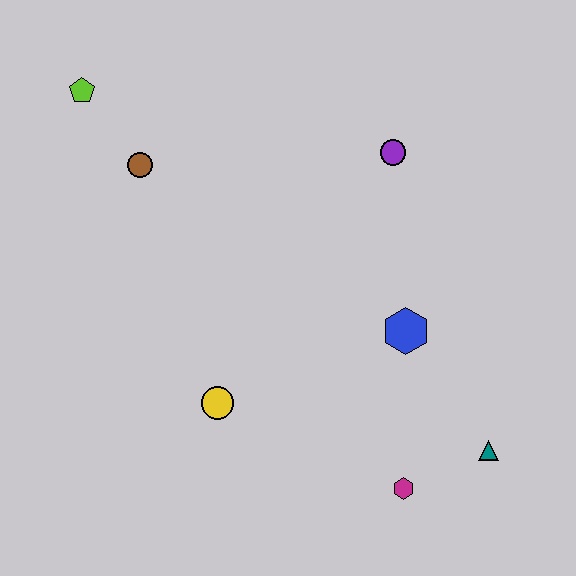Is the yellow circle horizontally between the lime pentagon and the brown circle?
No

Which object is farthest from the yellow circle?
The lime pentagon is farthest from the yellow circle.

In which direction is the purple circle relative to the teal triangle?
The purple circle is above the teal triangle.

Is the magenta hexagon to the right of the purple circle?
Yes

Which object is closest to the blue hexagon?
The teal triangle is closest to the blue hexagon.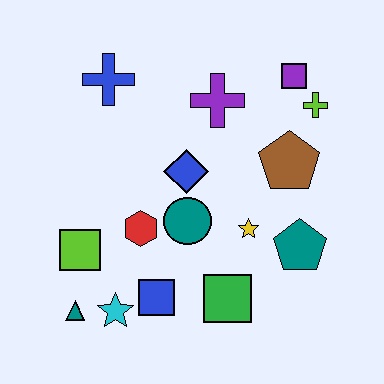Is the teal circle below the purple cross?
Yes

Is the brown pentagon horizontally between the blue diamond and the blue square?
No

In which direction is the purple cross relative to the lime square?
The purple cross is above the lime square.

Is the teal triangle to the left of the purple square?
Yes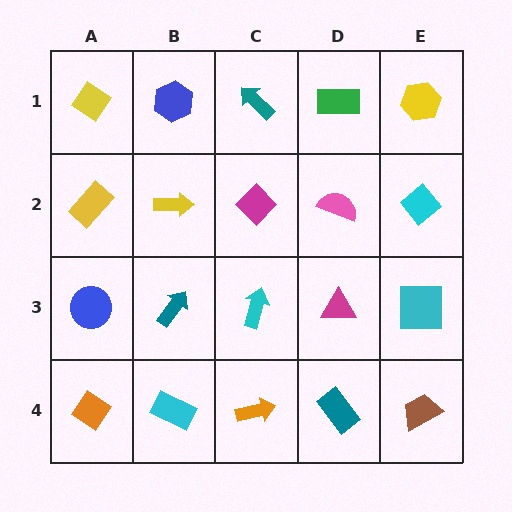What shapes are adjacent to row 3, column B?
A yellow arrow (row 2, column B), a cyan rectangle (row 4, column B), a blue circle (row 3, column A), a cyan arrow (row 3, column C).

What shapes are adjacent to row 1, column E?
A cyan diamond (row 2, column E), a green rectangle (row 1, column D).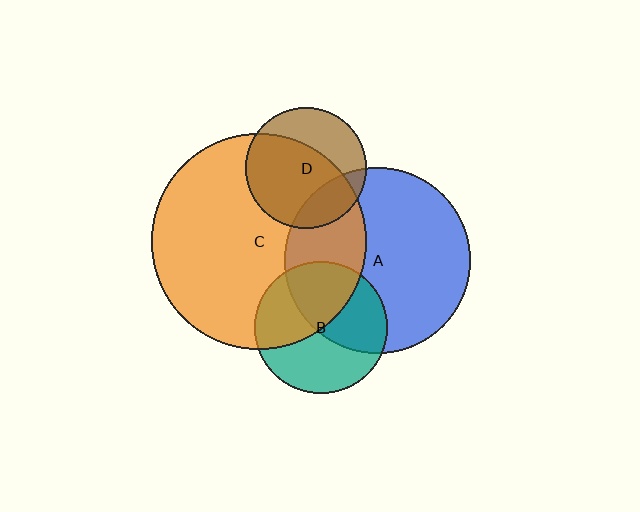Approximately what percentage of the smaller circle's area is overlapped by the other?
Approximately 20%.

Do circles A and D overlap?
Yes.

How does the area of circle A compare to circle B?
Approximately 2.0 times.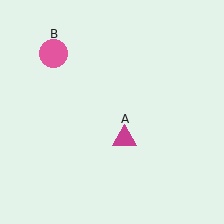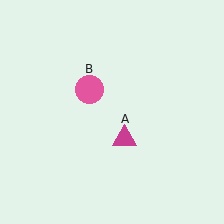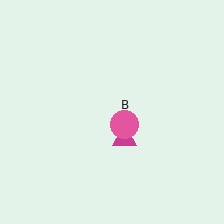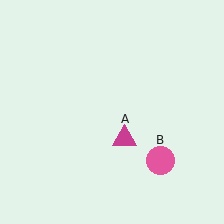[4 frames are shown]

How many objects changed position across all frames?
1 object changed position: pink circle (object B).